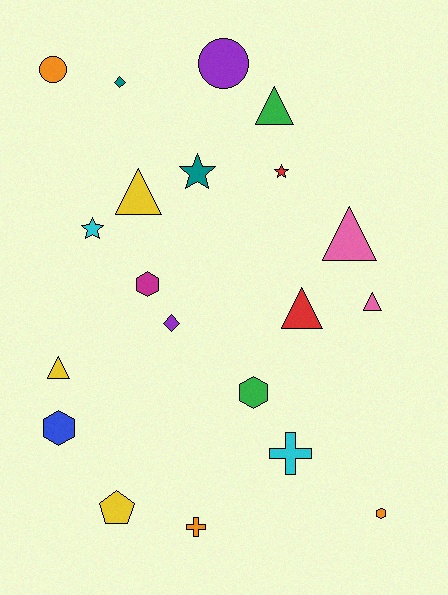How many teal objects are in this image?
There are 2 teal objects.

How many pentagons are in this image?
There is 1 pentagon.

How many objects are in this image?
There are 20 objects.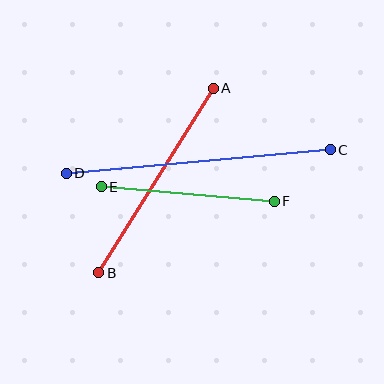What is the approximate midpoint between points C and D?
The midpoint is at approximately (198, 161) pixels.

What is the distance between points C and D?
The distance is approximately 265 pixels.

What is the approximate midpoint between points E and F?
The midpoint is at approximately (188, 194) pixels.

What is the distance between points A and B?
The distance is approximately 217 pixels.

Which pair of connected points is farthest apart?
Points C and D are farthest apart.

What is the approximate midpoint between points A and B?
The midpoint is at approximately (156, 180) pixels.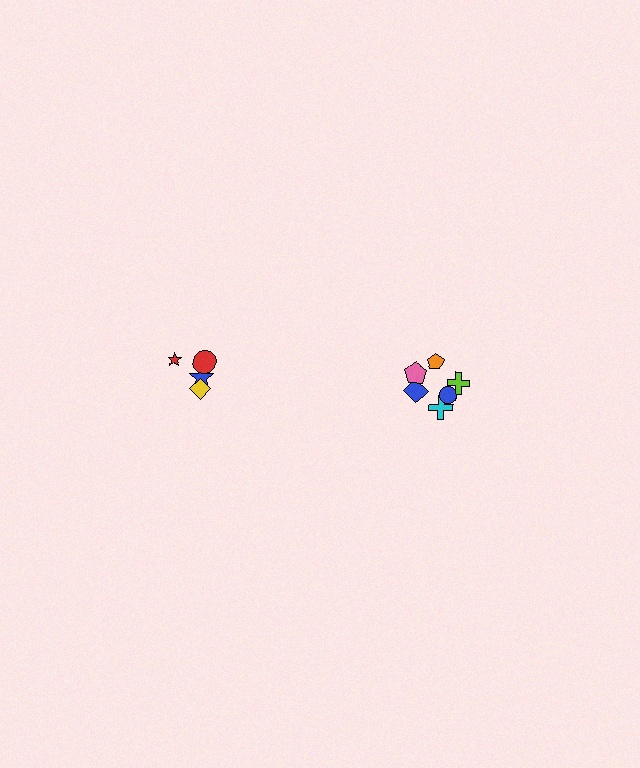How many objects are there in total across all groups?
There are 10 objects.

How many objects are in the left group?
There are 4 objects.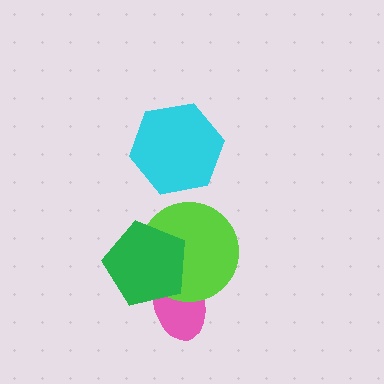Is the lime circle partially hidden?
Yes, it is partially covered by another shape.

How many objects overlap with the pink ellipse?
2 objects overlap with the pink ellipse.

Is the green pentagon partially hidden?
No, no other shape covers it.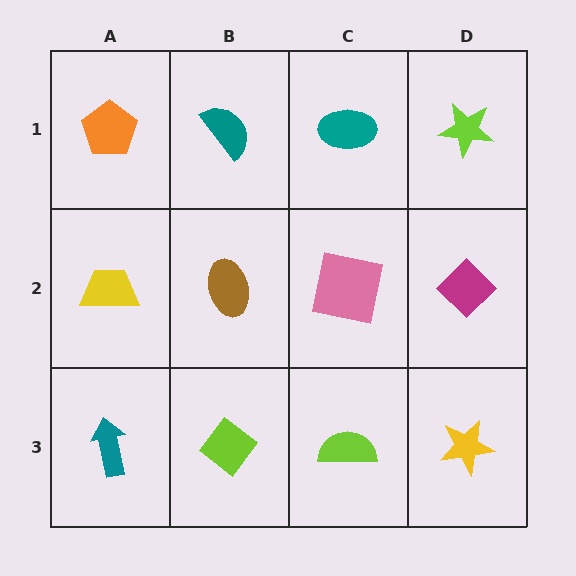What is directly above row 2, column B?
A teal semicircle.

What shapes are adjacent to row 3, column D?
A magenta diamond (row 2, column D), a lime semicircle (row 3, column C).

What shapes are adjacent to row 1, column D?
A magenta diamond (row 2, column D), a teal ellipse (row 1, column C).